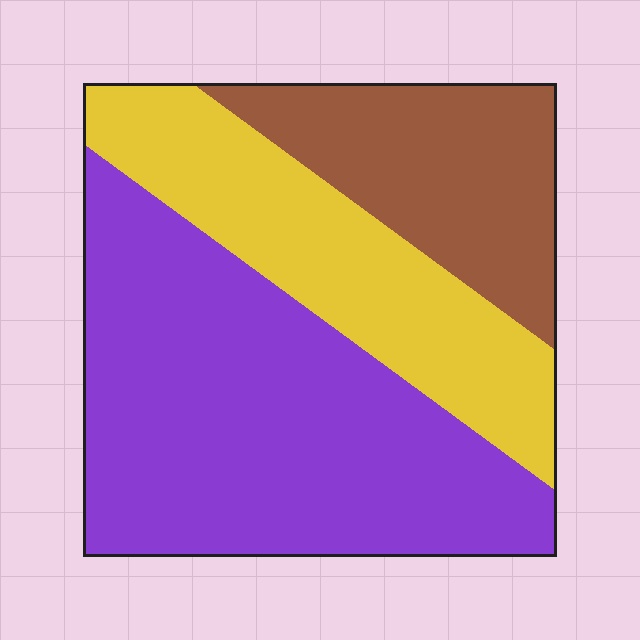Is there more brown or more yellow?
Yellow.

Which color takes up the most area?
Purple, at roughly 50%.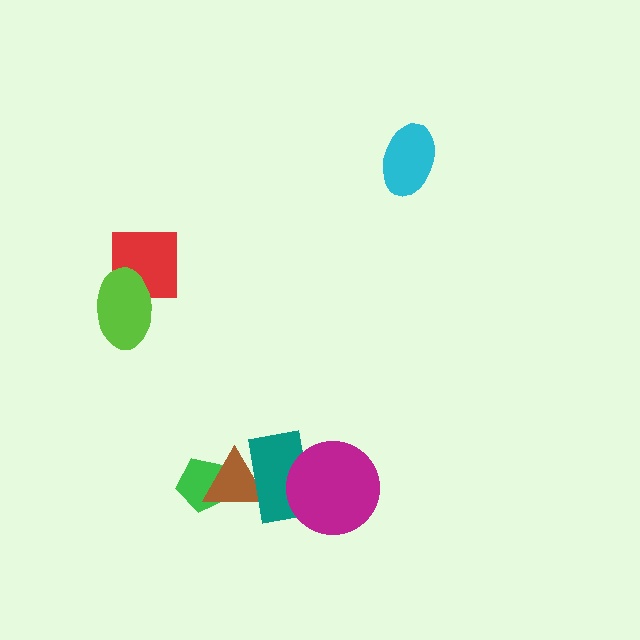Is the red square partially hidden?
Yes, it is partially covered by another shape.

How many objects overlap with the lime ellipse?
1 object overlaps with the lime ellipse.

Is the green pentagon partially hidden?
Yes, it is partially covered by another shape.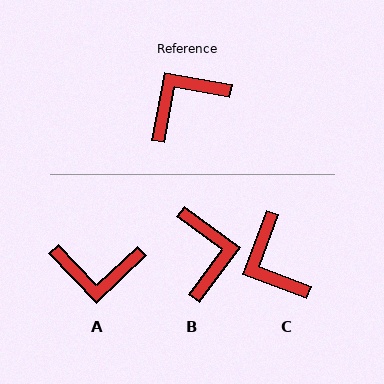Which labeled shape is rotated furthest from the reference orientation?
A, about 144 degrees away.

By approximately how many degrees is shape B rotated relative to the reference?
Approximately 116 degrees clockwise.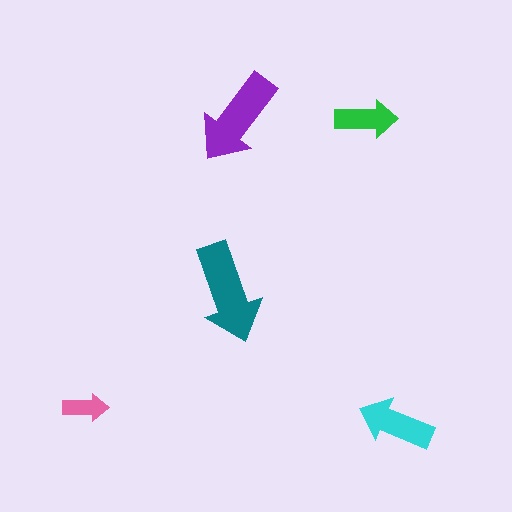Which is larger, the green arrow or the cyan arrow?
The cyan one.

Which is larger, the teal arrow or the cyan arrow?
The teal one.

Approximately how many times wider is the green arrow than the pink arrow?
About 1.5 times wider.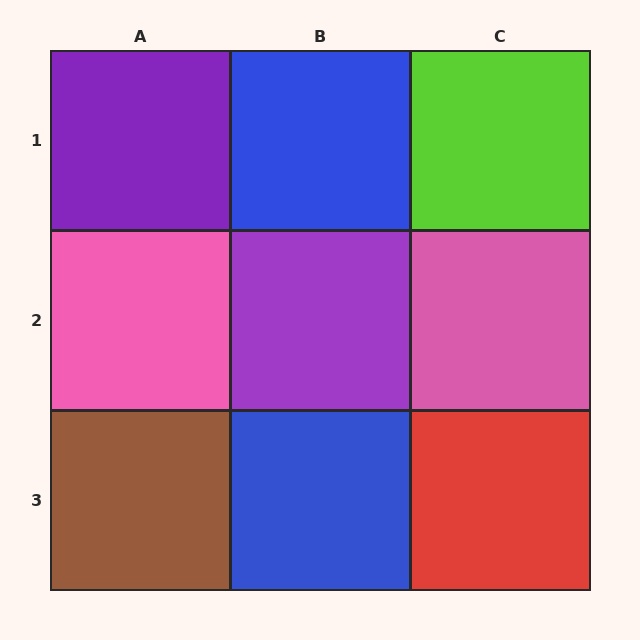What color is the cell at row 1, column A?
Purple.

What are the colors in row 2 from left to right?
Pink, purple, pink.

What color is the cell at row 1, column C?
Lime.